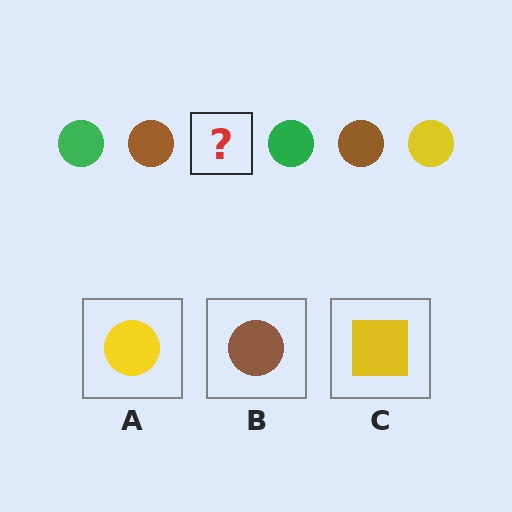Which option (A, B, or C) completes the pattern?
A.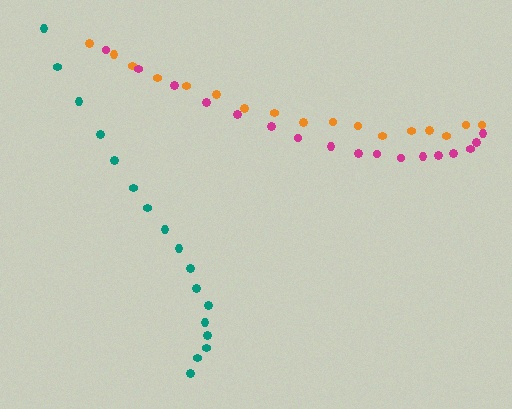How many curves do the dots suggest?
There are 3 distinct paths.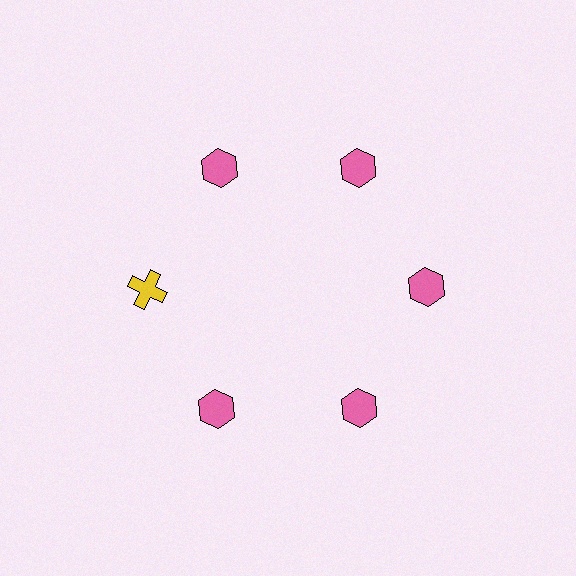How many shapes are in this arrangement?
There are 6 shapes arranged in a ring pattern.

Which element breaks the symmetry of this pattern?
The yellow cross at roughly the 9 o'clock position breaks the symmetry. All other shapes are pink hexagons.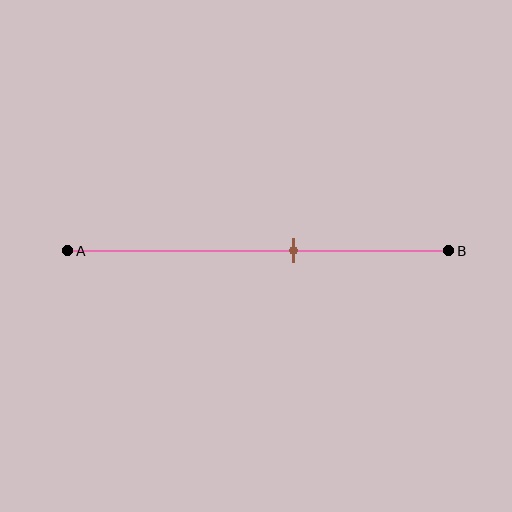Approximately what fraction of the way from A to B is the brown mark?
The brown mark is approximately 60% of the way from A to B.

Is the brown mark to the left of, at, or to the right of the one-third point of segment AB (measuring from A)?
The brown mark is to the right of the one-third point of segment AB.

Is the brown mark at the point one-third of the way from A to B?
No, the mark is at about 60% from A, not at the 33% one-third point.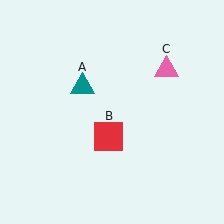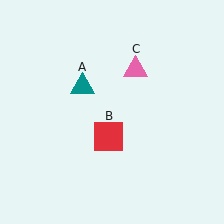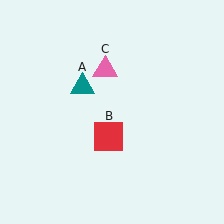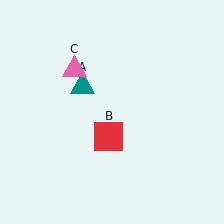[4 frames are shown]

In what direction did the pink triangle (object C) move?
The pink triangle (object C) moved left.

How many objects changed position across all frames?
1 object changed position: pink triangle (object C).